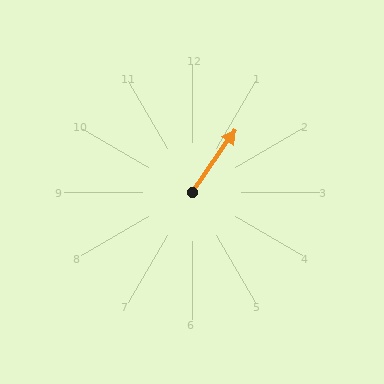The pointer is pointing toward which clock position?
Roughly 1 o'clock.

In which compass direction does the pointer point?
Northeast.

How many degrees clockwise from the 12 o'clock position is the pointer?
Approximately 35 degrees.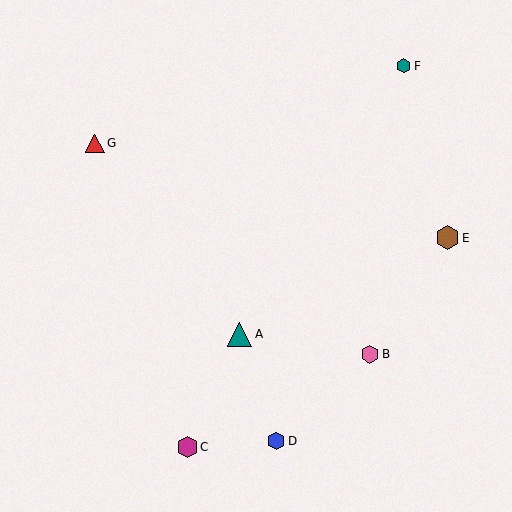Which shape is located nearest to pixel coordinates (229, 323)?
The teal triangle (labeled A) at (239, 334) is nearest to that location.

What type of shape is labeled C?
Shape C is a magenta hexagon.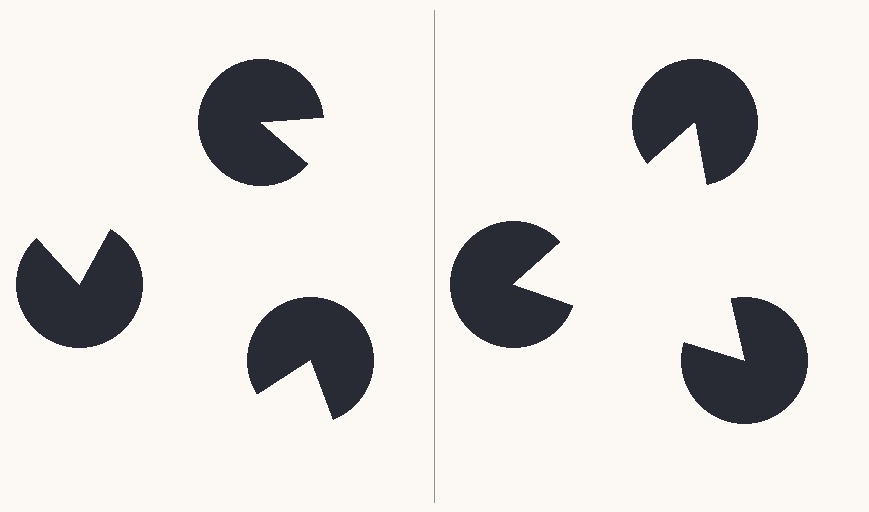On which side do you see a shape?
An illusory triangle appears on the right side. On the left side the wedge cuts are rotated, so no coherent shape forms.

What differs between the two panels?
The pac-man discs are positioned identically on both sides; only the wedge orientations differ. On the right they align to a triangle; on the left they are misaligned.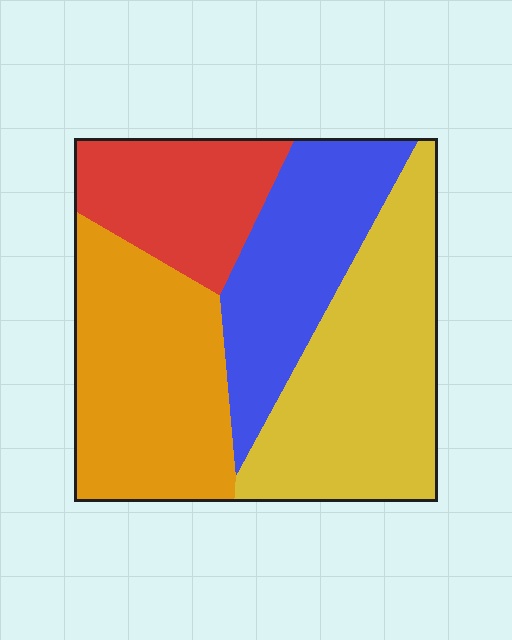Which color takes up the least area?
Red, at roughly 15%.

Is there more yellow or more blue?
Yellow.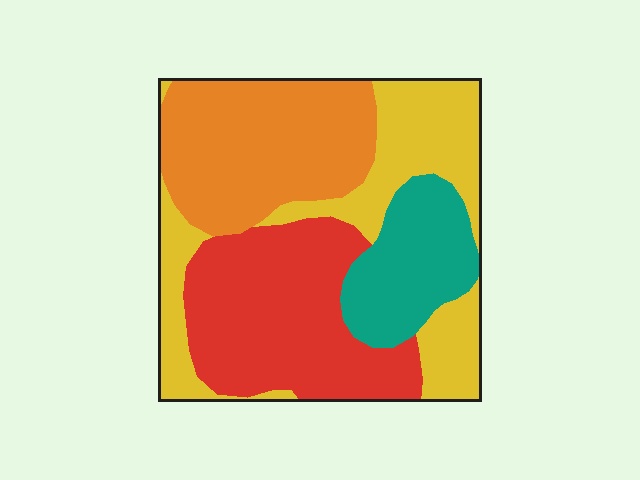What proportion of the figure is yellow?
Yellow covers around 30% of the figure.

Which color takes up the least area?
Teal, at roughly 15%.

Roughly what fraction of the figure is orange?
Orange covers about 25% of the figure.